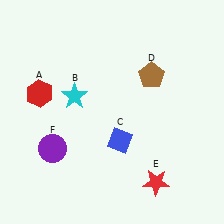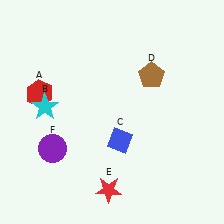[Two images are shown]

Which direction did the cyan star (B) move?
The cyan star (B) moved left.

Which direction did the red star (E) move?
The red star (E) moved left.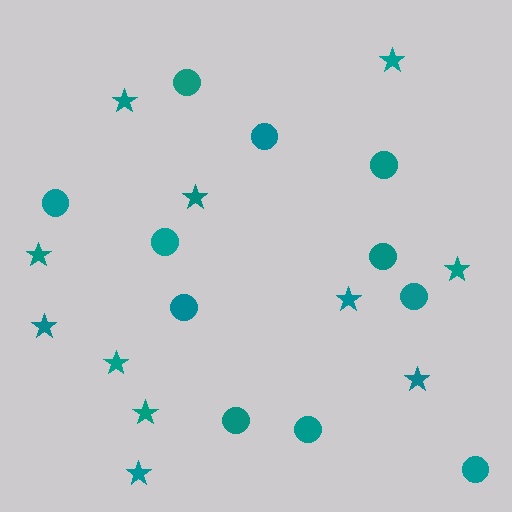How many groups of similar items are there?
There are 2 groups: one group of circles (11) and one group of stars (11).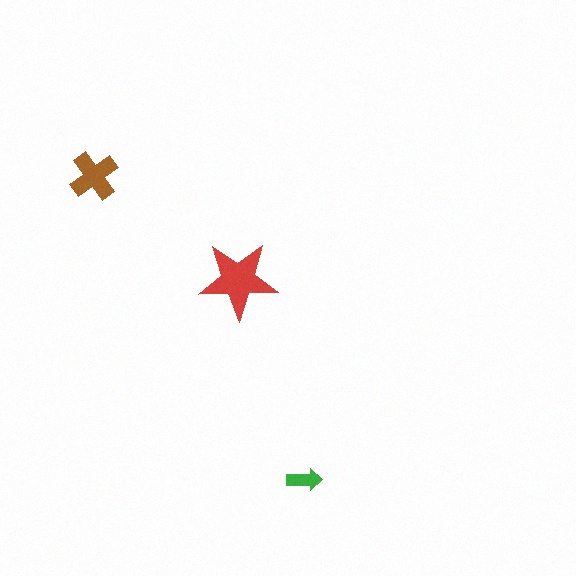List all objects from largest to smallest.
The red star, the brown cross, the green arrow.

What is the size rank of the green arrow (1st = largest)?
3rd.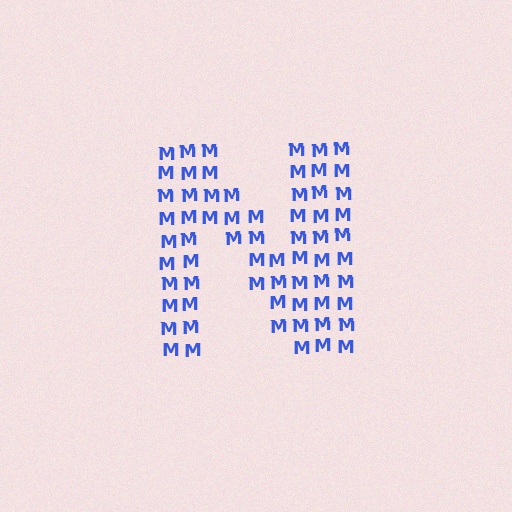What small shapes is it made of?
It is made of small letter M's.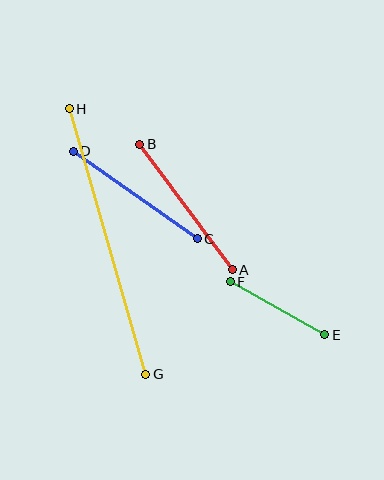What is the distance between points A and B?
The distance is approximately 156 pixels.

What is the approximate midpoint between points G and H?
The midpoint is at approximately (108, 241) pixels.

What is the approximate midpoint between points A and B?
The midpoint is at approximately (186, 207) pixels.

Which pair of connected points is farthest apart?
Points G and H are farthest apart.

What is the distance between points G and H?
The distance is approximately 276 pixels.